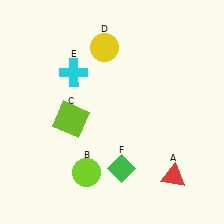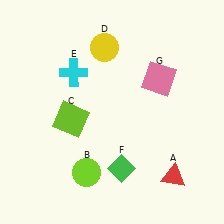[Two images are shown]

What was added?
A pink square (G) was added in Image 2.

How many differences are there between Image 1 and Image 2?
There is 1 difference between the two images.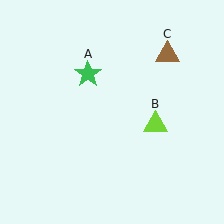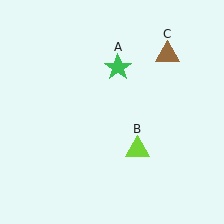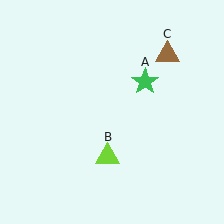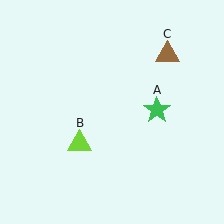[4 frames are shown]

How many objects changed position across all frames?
2 objects changed position: green star (object A), lime triangle (object B).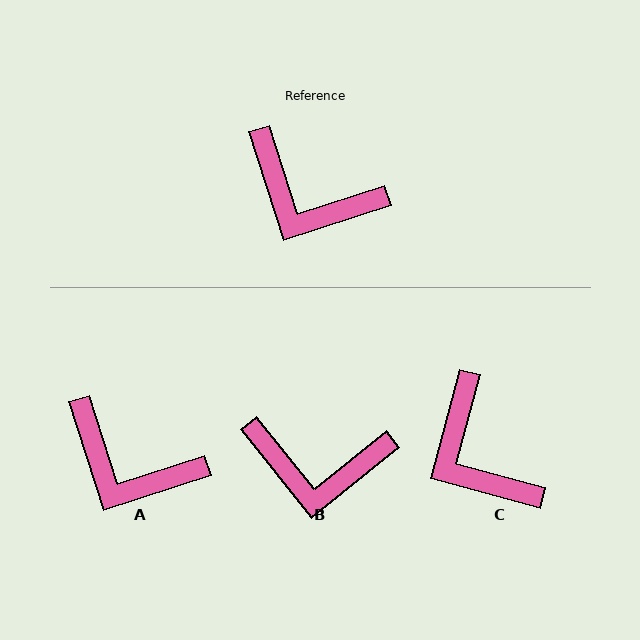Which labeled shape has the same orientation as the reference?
A.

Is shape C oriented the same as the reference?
No, it is off by about 33 degrees.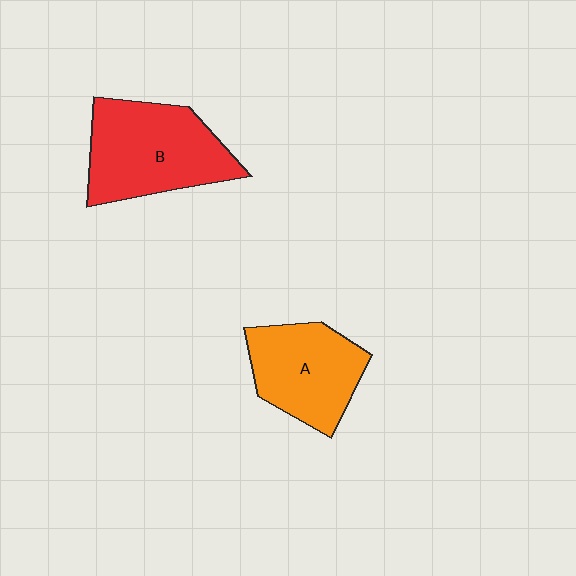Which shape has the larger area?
Shape B (red).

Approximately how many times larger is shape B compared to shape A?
Approximately 1.2 times.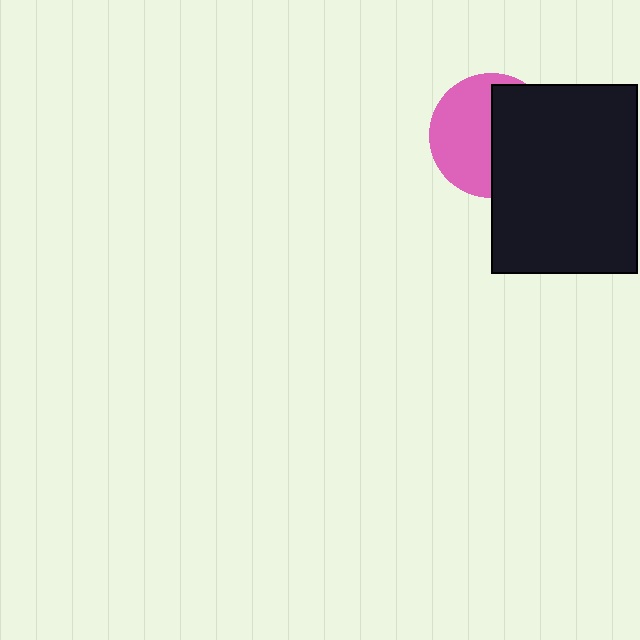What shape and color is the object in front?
The object in front is a black rectangle.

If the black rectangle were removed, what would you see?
You would see the complete pink circle.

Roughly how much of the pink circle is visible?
About half of it is visible (roughly 52%).